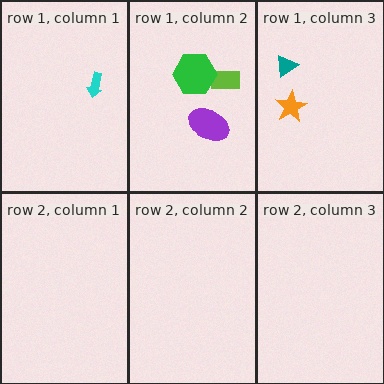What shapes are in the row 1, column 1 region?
The cyan arrow.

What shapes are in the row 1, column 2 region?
The purple ellipse, the lime rectangle, the green hexagon.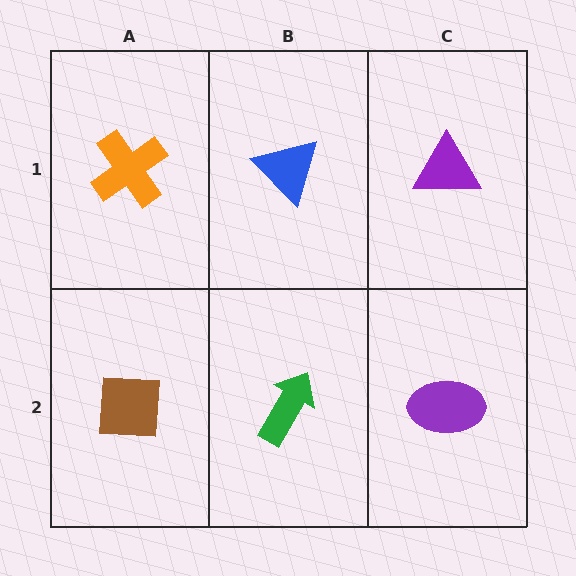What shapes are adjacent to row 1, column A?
A brown square (row 2, column A), a blue triangle (row 1, column B).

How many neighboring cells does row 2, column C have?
2.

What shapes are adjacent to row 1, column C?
A purple ellipse (row 2, column C), a blue triangle (row 1, column B).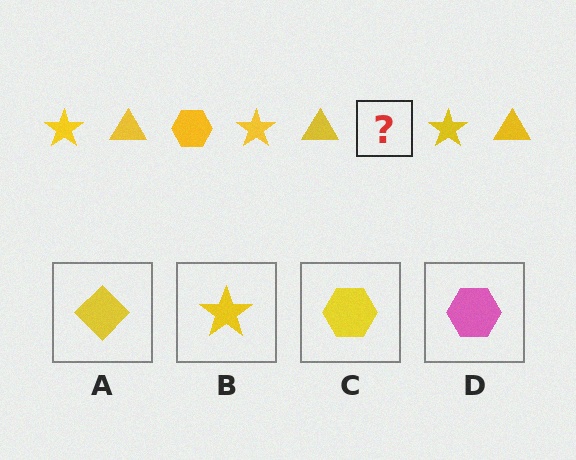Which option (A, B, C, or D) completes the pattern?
C.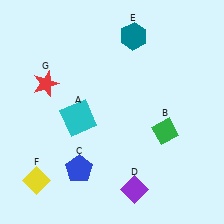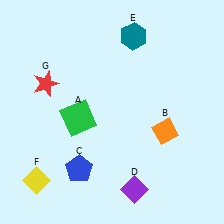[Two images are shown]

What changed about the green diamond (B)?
In Image 1, B is green. In Image 2, it changed to orange.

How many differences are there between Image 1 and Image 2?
There are 2 differences between the two images.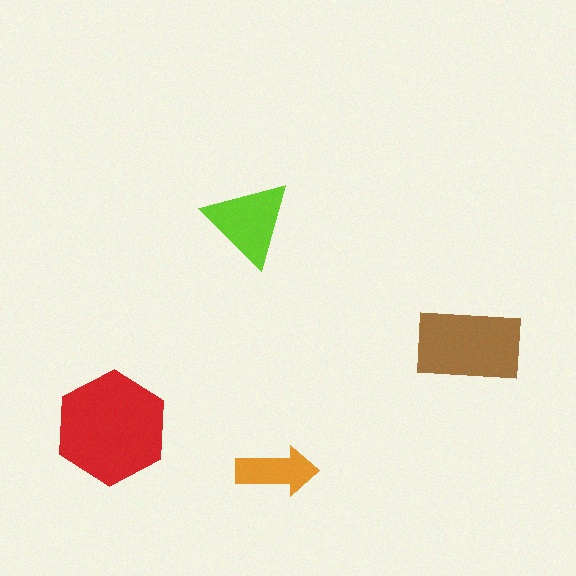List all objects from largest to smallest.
The red hexagon, the brown rectangle, the lime triangle, the orange arrow.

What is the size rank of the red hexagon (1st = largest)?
1st.